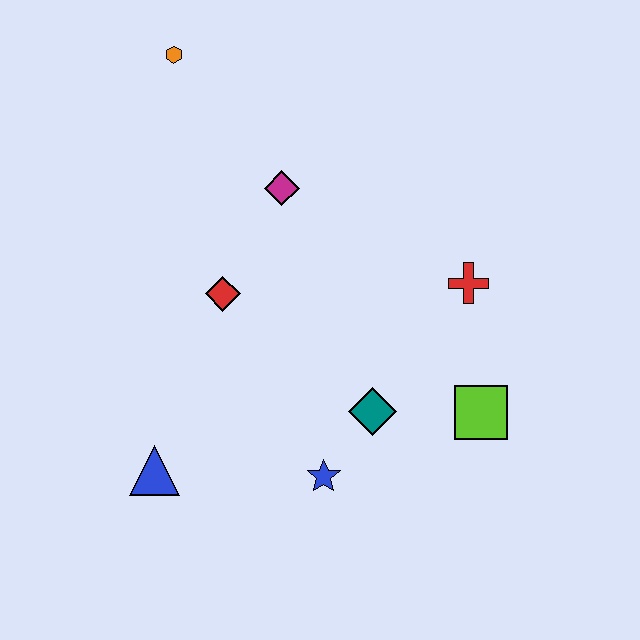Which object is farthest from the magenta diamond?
The blue triangle is farthest from the magenta diamond.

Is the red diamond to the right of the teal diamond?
No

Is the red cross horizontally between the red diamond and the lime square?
Yes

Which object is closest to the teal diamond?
The blue star is closest to the teal diamond.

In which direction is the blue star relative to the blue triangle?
The blue star is to the right of the blue triangle.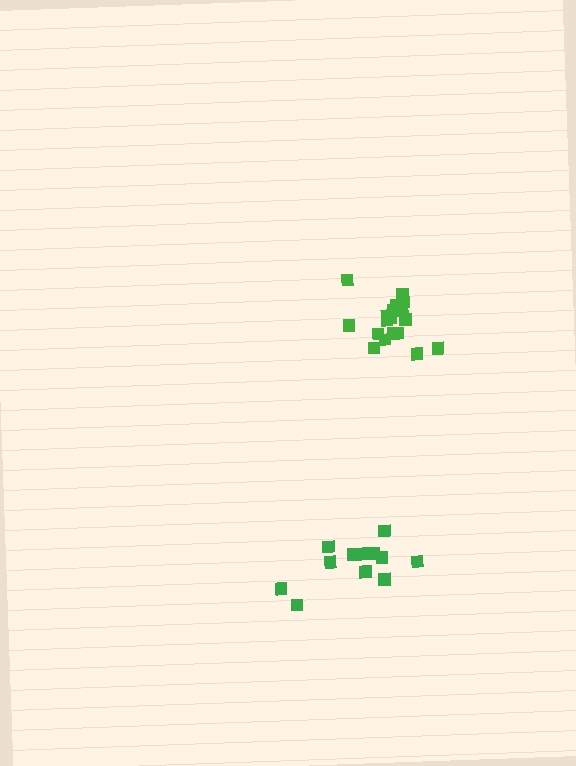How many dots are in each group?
Group 1: 12 dots, Group 2: 18 dots (30 total).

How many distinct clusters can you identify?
There are 2 distinct clusters.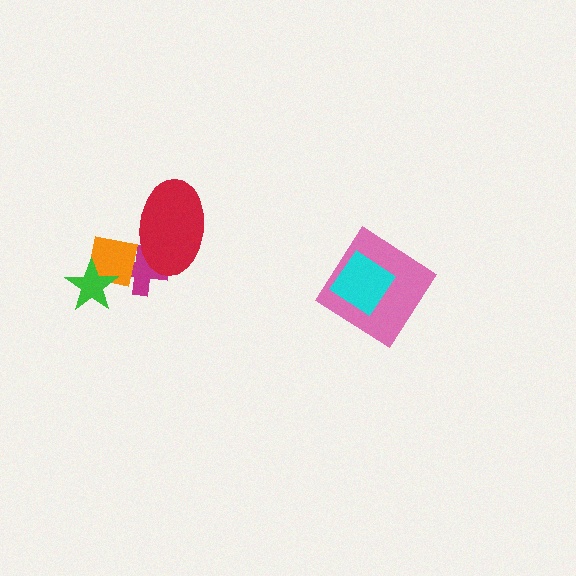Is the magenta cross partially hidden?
Yes, it is partially covered by another shape.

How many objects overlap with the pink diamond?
1 object overlaps with the pink diamond.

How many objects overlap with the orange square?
3 objects overlap with the orange square.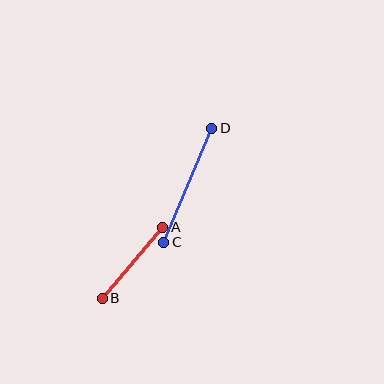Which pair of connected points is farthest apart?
Points C and D are farthest apart.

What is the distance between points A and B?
The distance is approximately 93 pixels.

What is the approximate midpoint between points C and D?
The midpoint is at approximately (188, 185) pixels.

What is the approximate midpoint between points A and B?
The midpoint is at approximately (132, 263) pixels.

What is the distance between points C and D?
The distance is approximately 124 pixels.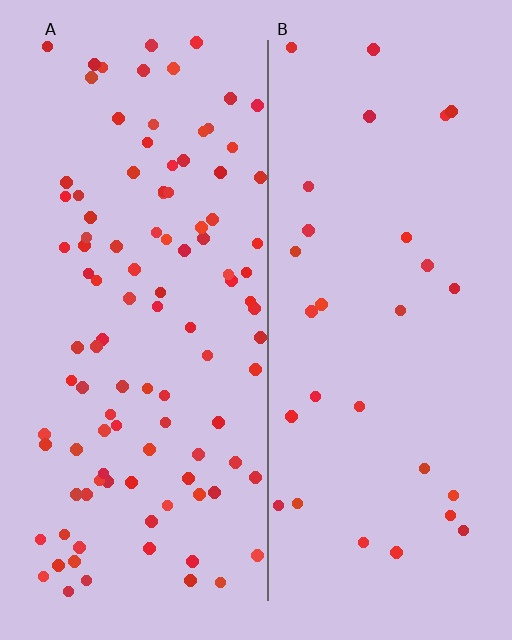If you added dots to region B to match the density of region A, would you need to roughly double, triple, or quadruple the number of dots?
Approximately quadruple.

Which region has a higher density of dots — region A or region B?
A (the left).